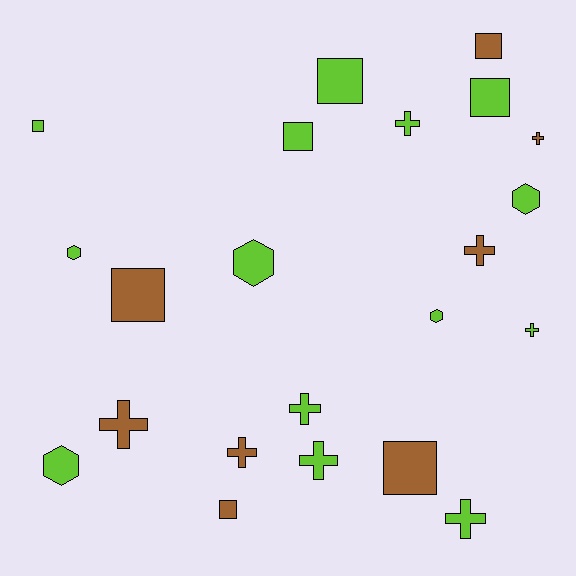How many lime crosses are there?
There are 5 lime crosses.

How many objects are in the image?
There are 22 objects.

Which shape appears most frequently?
Cross, with 9 objects.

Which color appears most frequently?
Lime, with 14 objects.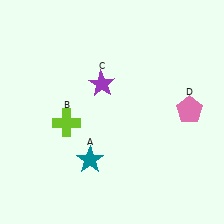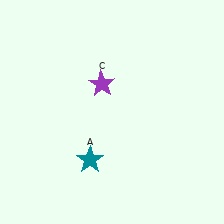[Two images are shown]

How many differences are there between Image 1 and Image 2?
There are 2 differences between the two images.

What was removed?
The pink pentagon (D), the lime cross (B) were removed in Image 2.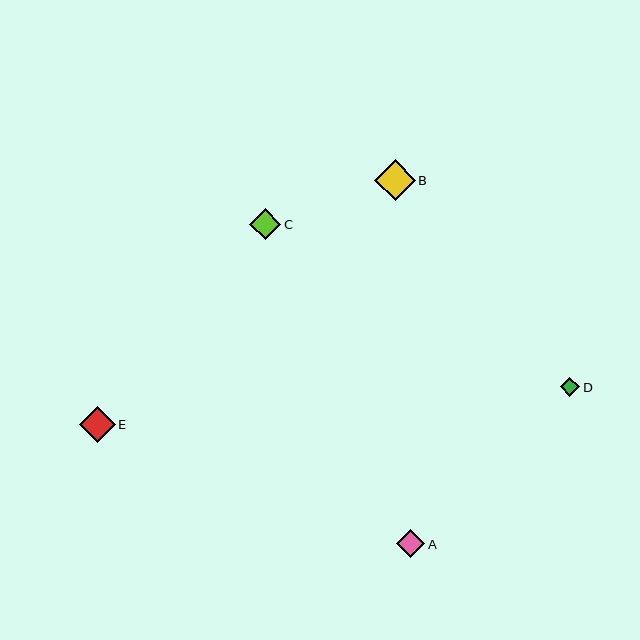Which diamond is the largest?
Diamond B is the largest with a size of approximately 40 pixels.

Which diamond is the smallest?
Diamond D is the smallest with a size of approximately 19 pixels.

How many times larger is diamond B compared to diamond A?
Diamond B is approximately 1.4 times the size of diamond A.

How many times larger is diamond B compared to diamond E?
Diamond B is approximately 1.1 times the size of diamond E.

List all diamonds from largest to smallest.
From largest to smallest: B, E, C, A, D.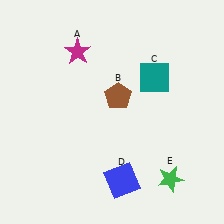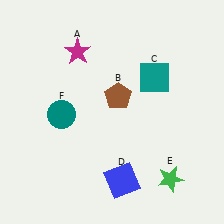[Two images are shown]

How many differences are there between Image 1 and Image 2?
There is 1 difference between the two images.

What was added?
A teal circle (F) was added in Image 2.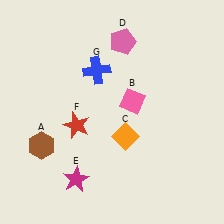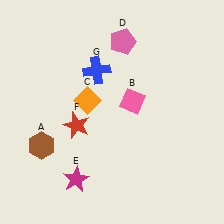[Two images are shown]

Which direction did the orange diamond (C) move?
The orange diamond (C) moved left.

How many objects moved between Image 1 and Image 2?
1 object moved between the two images.